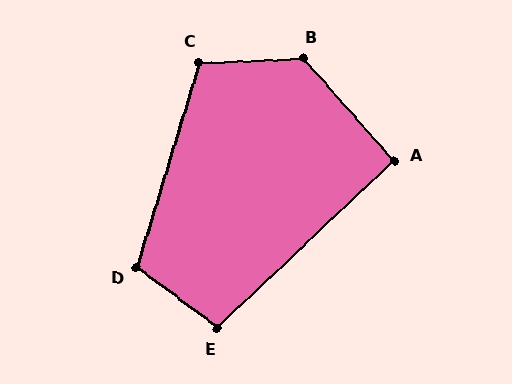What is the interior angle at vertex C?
Approximately 109 degrees (obtuse).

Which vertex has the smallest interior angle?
A, at approximately 92 degrees.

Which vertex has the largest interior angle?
B, at approximately 129 degrees.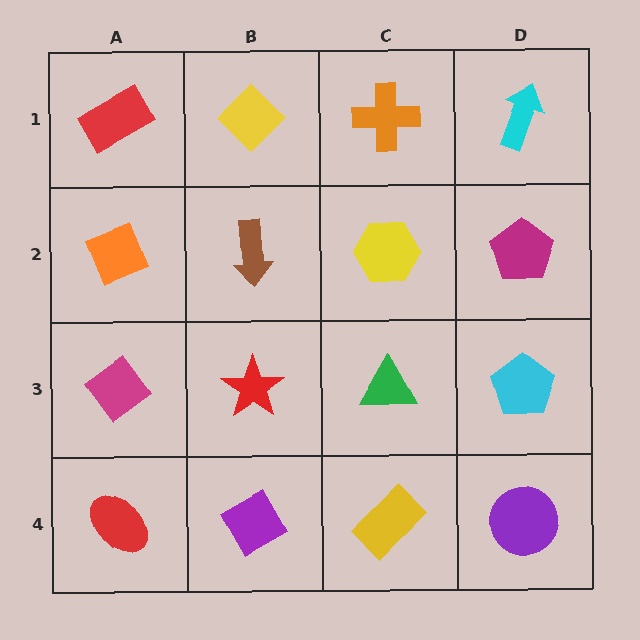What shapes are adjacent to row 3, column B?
A brown arrow (row 2, column B), a purple diamond (row 4, column B), a magenta diamond (row 3, column A), a green triangle (row 3, column C).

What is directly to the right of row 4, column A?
A purple diamond.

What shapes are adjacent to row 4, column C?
A green triangle (row 3, column C), a purple diamond (row 4, column B), a purple circle (row 4, column D).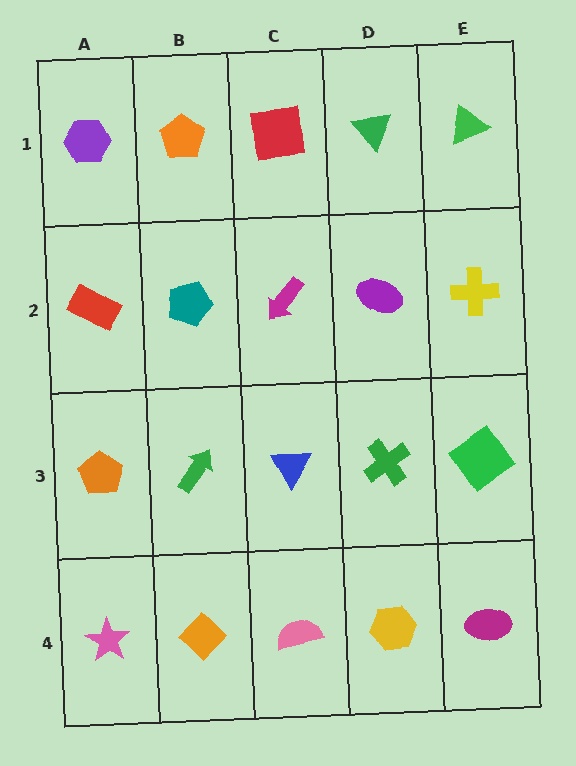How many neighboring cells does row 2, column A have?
3.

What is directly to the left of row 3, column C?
A green arrow.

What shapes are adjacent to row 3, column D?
A purple ellipse (row 2, column D), a yellow hexagon (row 4, column D), a blue triangle (row 3, column C), a green diamond (row 3, column E).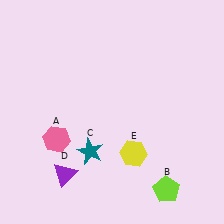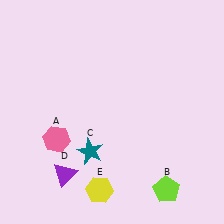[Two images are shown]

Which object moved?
The yellow hexagon (E) moved down.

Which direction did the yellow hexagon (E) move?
The yellow hexagon (E) moved down.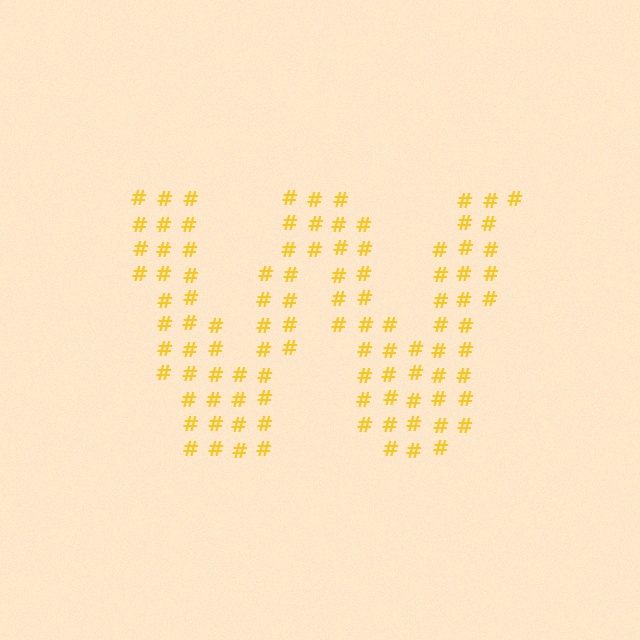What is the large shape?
The large shape is the letter W.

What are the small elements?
The small elements are hash symbols.